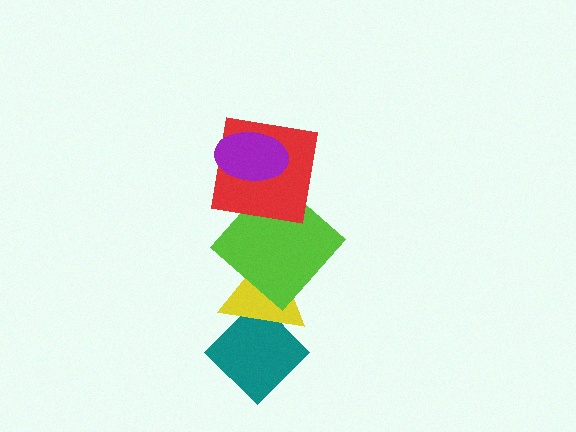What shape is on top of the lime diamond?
The red square is on top of the lime diamond.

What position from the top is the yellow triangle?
The yellow triangle is 4th from the top.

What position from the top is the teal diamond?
The teal diamond is 5th from the top.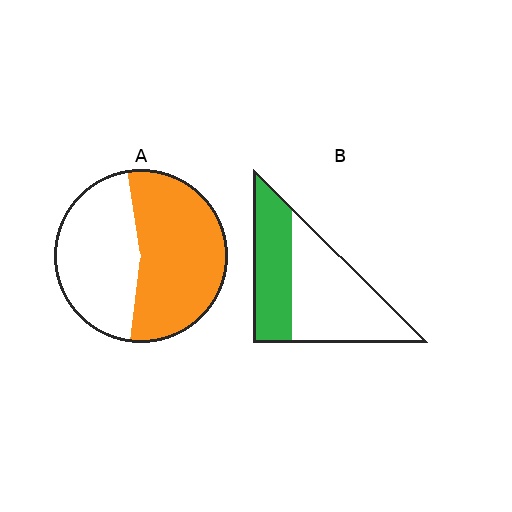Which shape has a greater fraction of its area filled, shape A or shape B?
Shape A.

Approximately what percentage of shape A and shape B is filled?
A is approximately 55% and B is approximately 40%.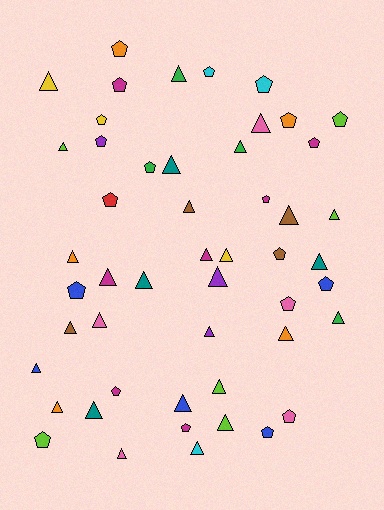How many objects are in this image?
There are 50 objects.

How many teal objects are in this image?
There are 4 teal objects.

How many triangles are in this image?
There are 29 triangles.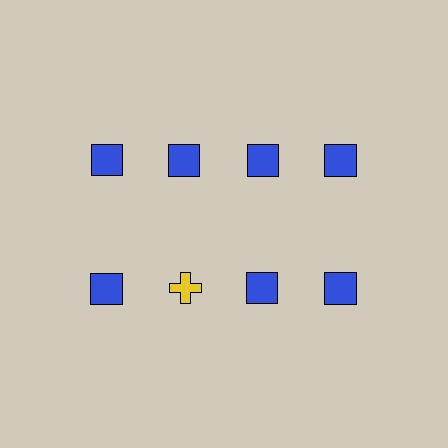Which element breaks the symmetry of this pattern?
The yellow cross in the second row, second from left column breaks the symmetry. All other shapes are blue squares.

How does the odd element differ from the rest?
It differs in both color (yellow instead of blue) and shape (cross instead of square).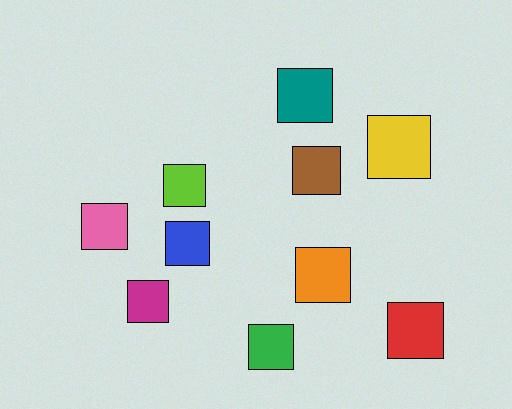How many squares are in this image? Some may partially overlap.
There are 10 squares.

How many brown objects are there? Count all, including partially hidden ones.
There is 1 brown object.